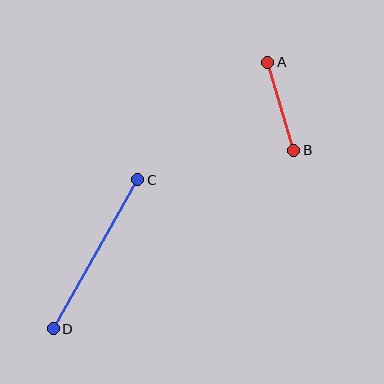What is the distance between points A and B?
The distance is approximately 92 pixels.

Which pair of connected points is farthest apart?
Points C and D are farthest apart.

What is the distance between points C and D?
The distance is approximately 171 pixels.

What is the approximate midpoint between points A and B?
The midpoint is at approximately (281, 106) pixels.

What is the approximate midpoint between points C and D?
The midpoint is at approximately (96, 254) pixels.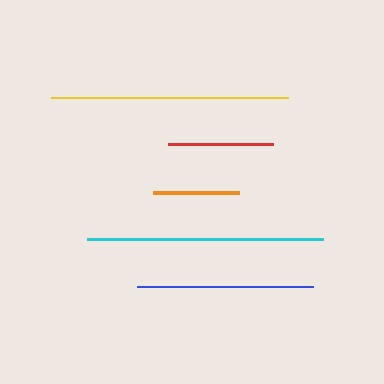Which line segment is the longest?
The yellow line is the longest at approximately 237 pixels.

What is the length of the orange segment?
The orange segment is approximately 86 pixels long.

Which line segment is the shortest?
The orange line is the shortest at approximately 86 pixels.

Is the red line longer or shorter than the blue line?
The blue line is longer than the red line.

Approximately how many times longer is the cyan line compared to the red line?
The cyan line is approximately 2.2 times the length of the red line.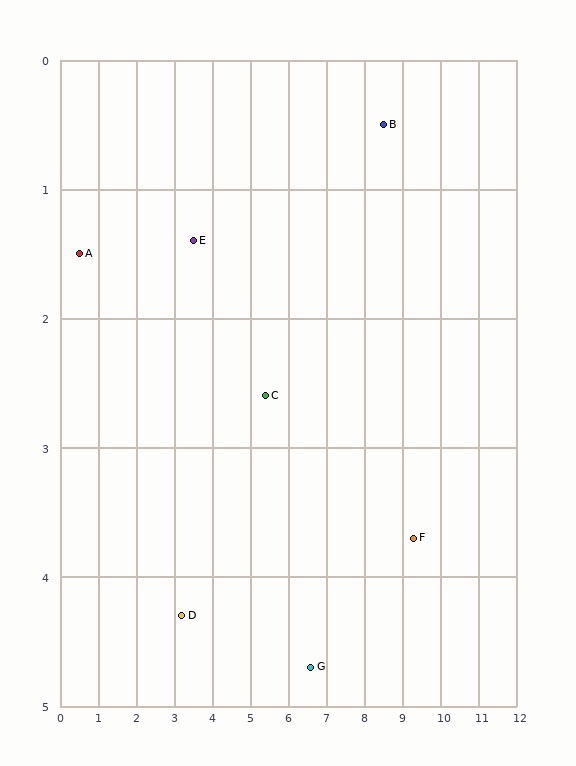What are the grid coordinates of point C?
Point C is at approximately (5.4, 2.6).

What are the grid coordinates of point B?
Point B is at approximately (8.5, 0.5).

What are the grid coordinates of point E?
Point E is at approximately (3.5, 1.4).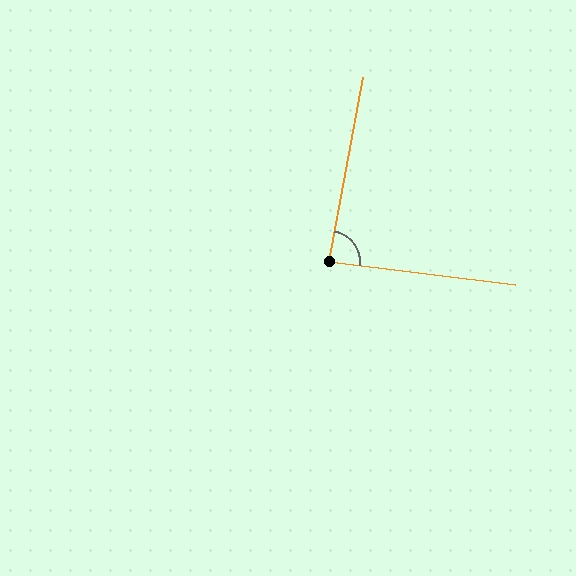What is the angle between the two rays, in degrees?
Approximately 87 degrees.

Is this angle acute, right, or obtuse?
It is approximately a right angle.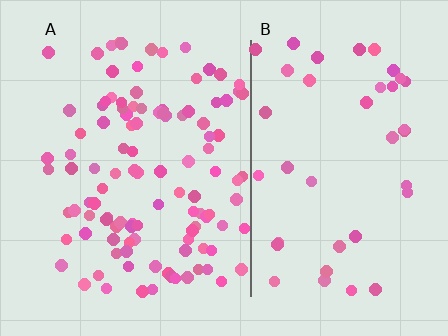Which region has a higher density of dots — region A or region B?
A (the left).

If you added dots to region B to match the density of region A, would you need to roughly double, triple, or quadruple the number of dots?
Approximately triple.